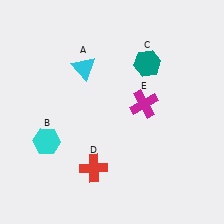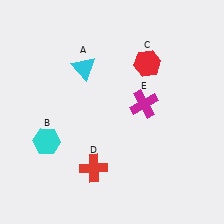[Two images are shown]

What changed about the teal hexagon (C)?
In Image 1, C is teal. In Image 2, it changed to red.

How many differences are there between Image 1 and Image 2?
There is 1 difference between the two images.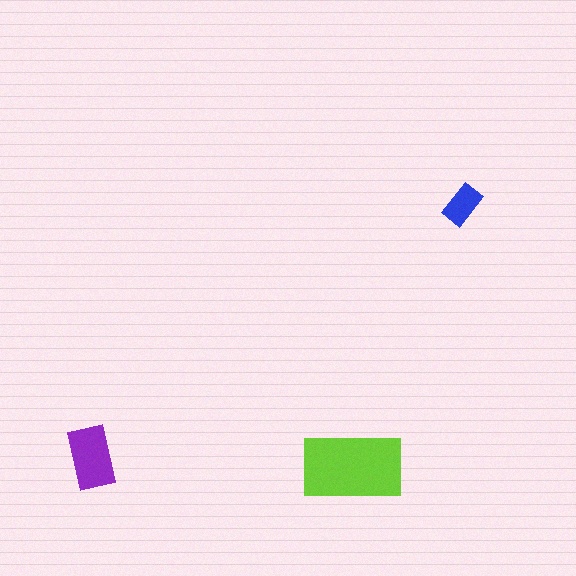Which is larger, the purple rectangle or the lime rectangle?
The lime one.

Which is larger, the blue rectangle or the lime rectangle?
The lime one.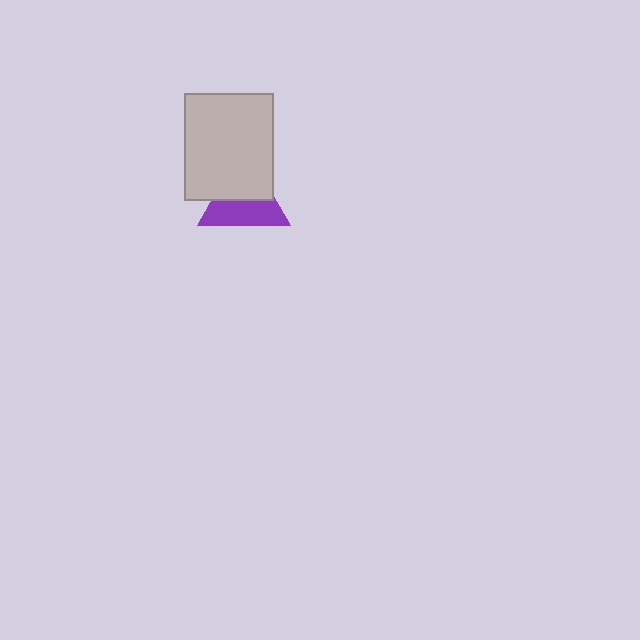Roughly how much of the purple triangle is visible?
About half of it is visible (roughly 50%).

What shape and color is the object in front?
The object in front is a light gray rectangle.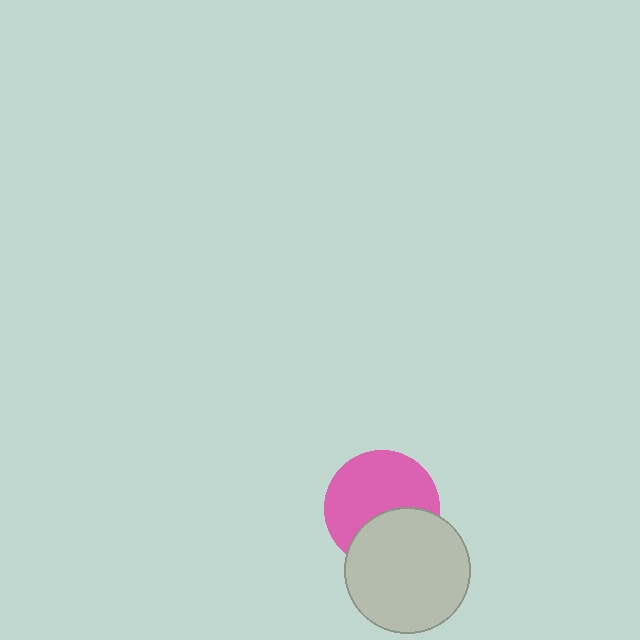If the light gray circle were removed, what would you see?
You would see the complete pink circle.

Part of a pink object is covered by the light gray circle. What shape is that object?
It is a circle.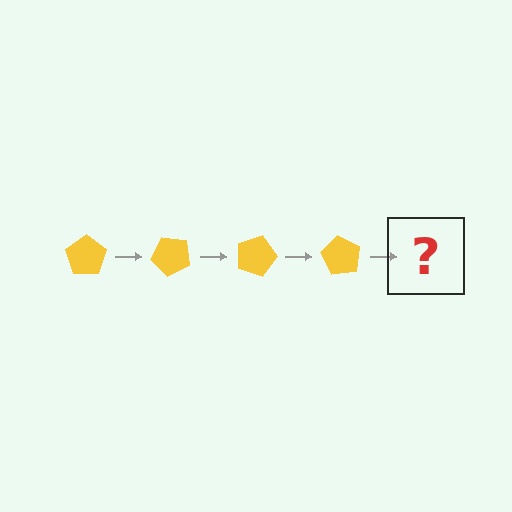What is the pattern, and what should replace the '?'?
The pattern is that the pentagon rotates 45 degrees each step. The '?' should be a yellow pentagon rotated 180 degrees.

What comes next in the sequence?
The next element should be a yellow pentagon rotated 180 degrees.